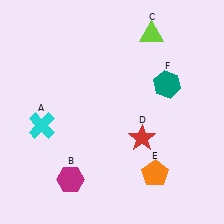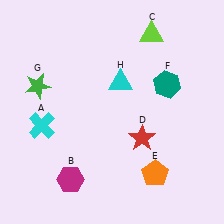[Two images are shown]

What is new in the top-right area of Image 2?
A cyan triangle (H) was added in the top-right area of Image 2.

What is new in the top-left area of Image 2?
A green star (G) was added in the top-left area of Image 2.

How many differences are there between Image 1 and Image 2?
There are 2 differences between the two images.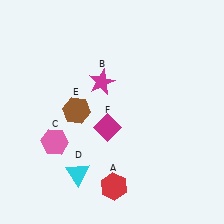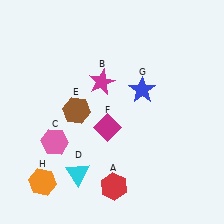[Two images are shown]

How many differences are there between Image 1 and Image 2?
There are 2 differences between the two images.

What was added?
A blue star (G), an orange hexagon (H) were added in Image 2.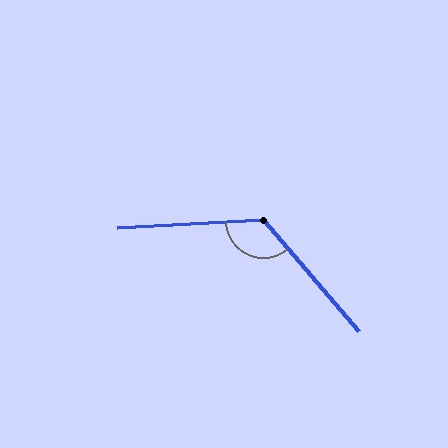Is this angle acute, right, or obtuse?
It is obtuse.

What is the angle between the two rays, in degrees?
Approximately 127 degrees.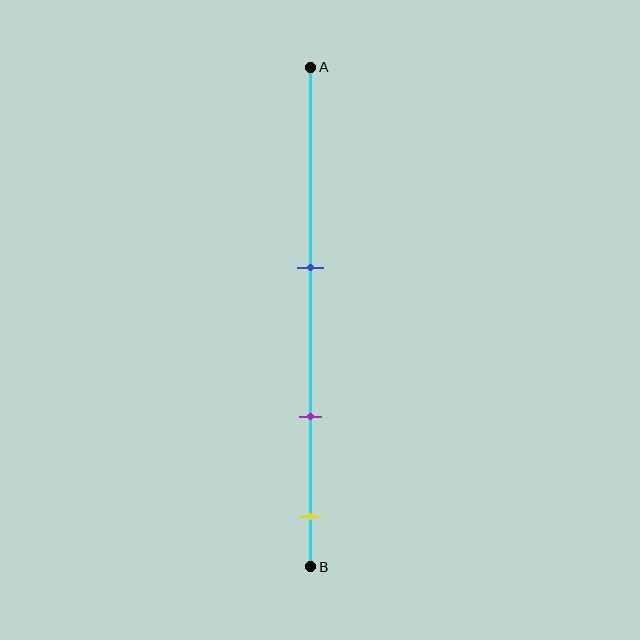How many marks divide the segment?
There are 3 marks dividing the segment.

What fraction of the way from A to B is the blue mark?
The blue mark is approximately 40% (0.4) of the way from A to B.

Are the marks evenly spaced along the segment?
Yes, the marks are approximately evenly spaced.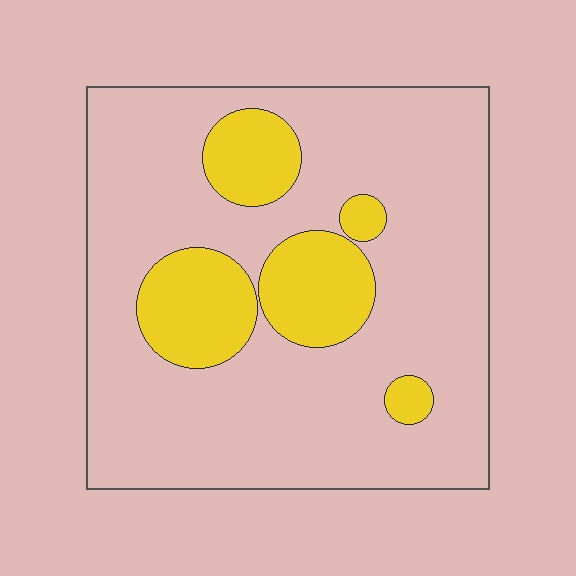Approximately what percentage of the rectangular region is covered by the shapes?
Approximately 20%.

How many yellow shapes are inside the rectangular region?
5.